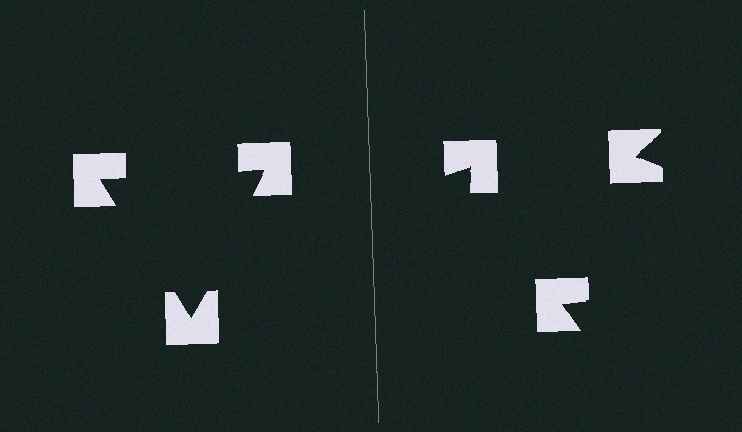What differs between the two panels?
The notched squares are positioned identically on both sides; only the wedge orientations differ. On the left they align to a triangle; on the right they are misaligned.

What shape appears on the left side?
An illusory triangle.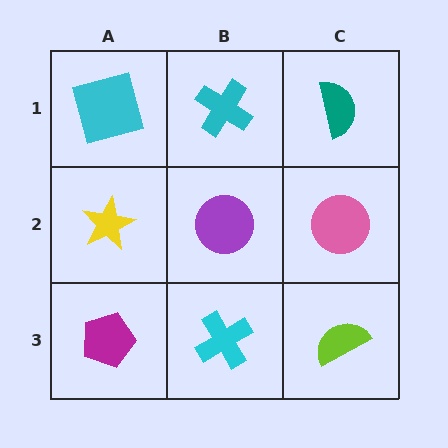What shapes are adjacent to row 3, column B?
A purple circle (row 2, column B), a magenta pentagon (row 3, column A), a lime semicircle (row 3, column C).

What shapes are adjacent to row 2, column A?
A cyan square (row 1, column A), a magenta pentagon (row 3, column A), a purple circle (row 2, column B).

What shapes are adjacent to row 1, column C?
A pink circle (row 2, column C), a cyan cross (row 1, column B).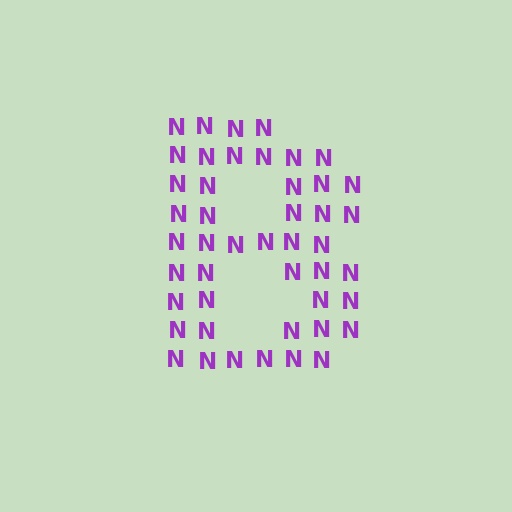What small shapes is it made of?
It is made of small letter N's.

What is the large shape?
The large shape is the letter B.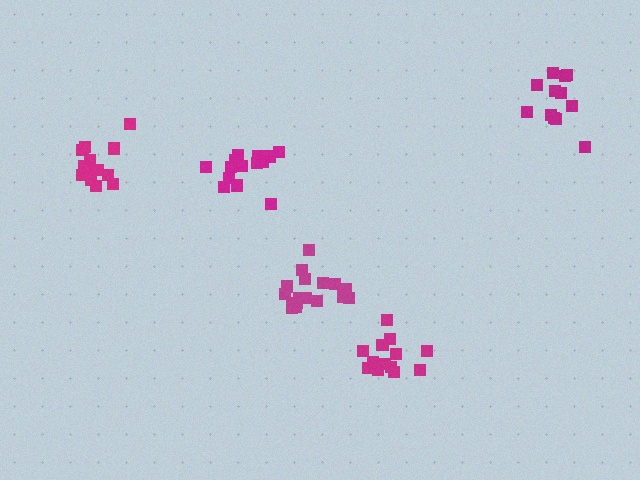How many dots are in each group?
Group 1: 14 dots, Group 2: 14 dots, Group 3: 13 dots, Group 4: 17 dots, Group 5: 12 dots (70 total).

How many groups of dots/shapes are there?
There are 5 groups.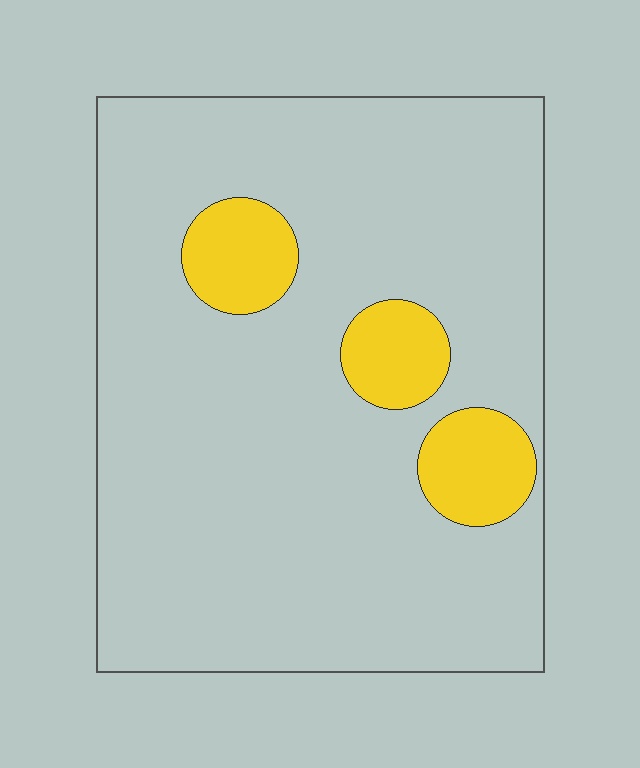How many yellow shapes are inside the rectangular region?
3.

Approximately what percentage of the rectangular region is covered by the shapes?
Approximately 10%.